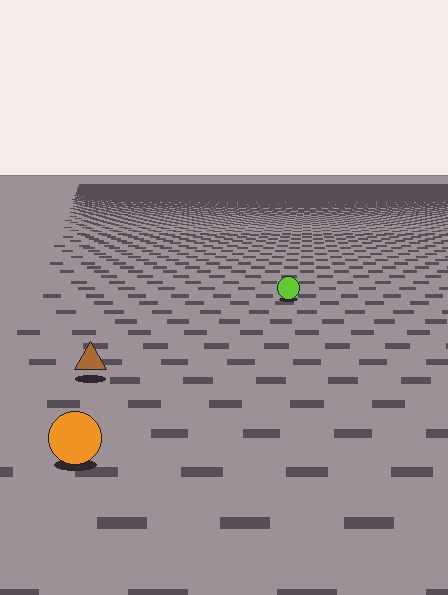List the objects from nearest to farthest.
From nearest to farthest: the orange circle, the brown triangle, the lime circle.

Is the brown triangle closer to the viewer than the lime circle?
Yes. The brown triangle is closer — you can tell from the texture gradient: the ground texture is coarser near it.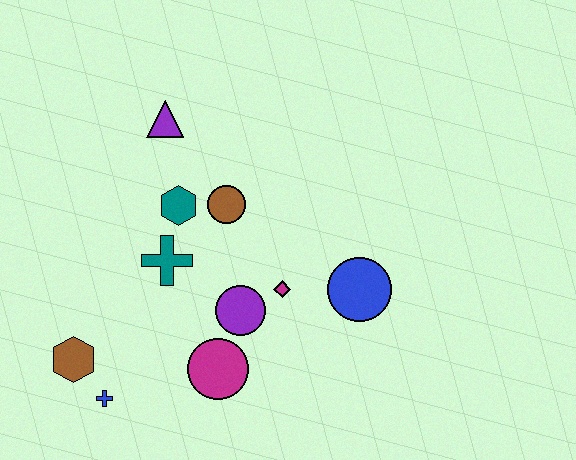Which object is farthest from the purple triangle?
The blue cross is farthest from the purple triangle.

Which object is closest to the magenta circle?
The purple circle is closest to the magenta circle.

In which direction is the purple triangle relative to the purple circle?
The purple triangle is above the purple circle.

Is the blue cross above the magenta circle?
No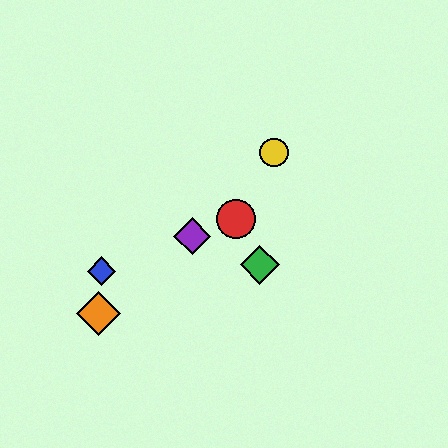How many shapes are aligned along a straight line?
3 shapes (the red circle, the blue diamond, the purple diamond) are aligned along a straight line.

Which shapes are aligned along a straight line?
The red circle, the blue diamond, the purple diamond are aligned along a straight line.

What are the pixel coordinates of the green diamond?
The green diamond is at (260, 265).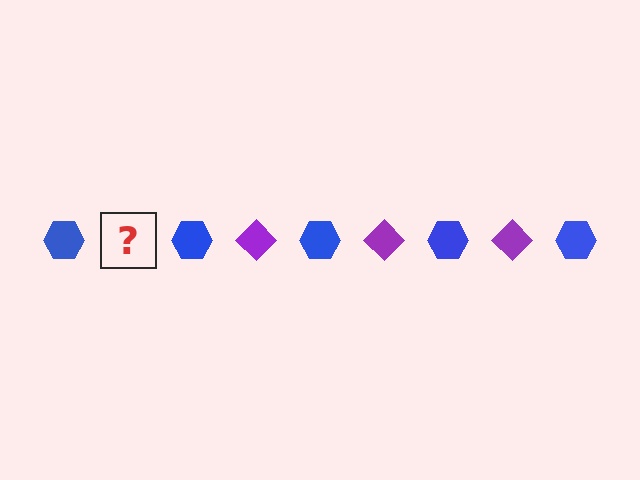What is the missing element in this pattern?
The missing element is a purple diamond.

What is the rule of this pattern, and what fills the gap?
The rule is that the pattern alternates between blue hexagon and purple diamond. The gap should be filled with a purple diamond.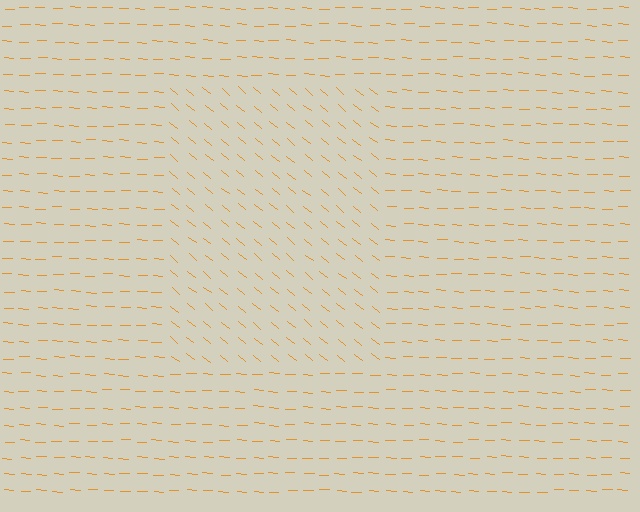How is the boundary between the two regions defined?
The boundary is defined purely by a change in line orientation (approximately 37 degrees difference). All lines are the same color and thickness.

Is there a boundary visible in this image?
Yes, there is a texture boundary formed by a change in line orientation.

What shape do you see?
I see a rectangle.